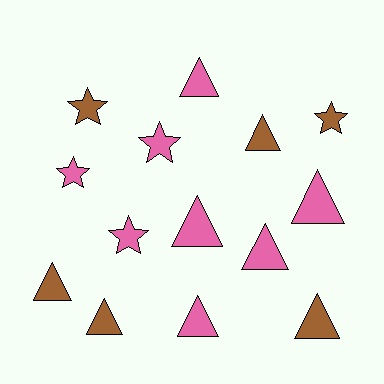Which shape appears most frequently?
Triangle, with 9 objects.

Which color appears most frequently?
Pink, with 8 objects.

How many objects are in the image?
There are 14 objects.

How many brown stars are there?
There are 2 brown stars.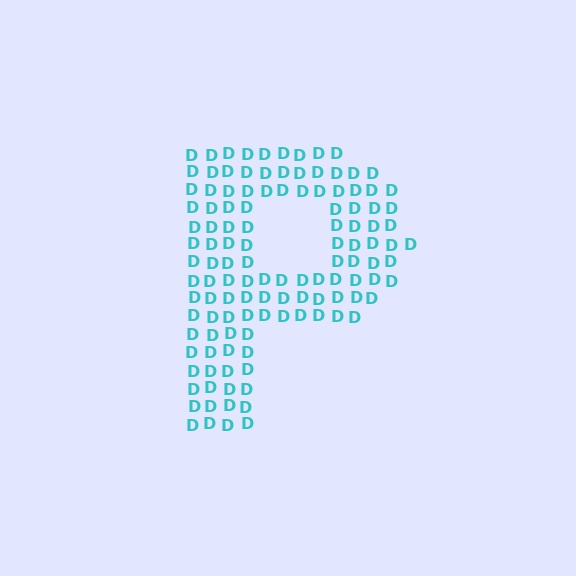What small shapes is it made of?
It is made of small letter D's.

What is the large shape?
The large shape is the letter P.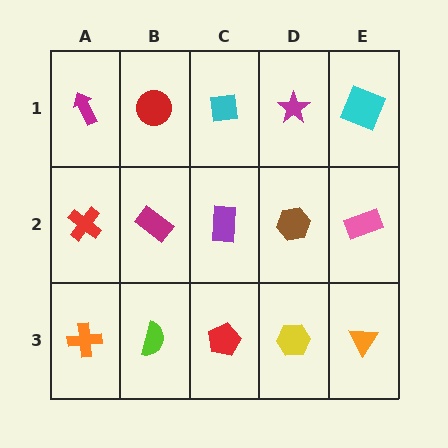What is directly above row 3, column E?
A pink rectangle.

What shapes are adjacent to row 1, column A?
A red cross (row 2, column A), a red circle (row 1, column B).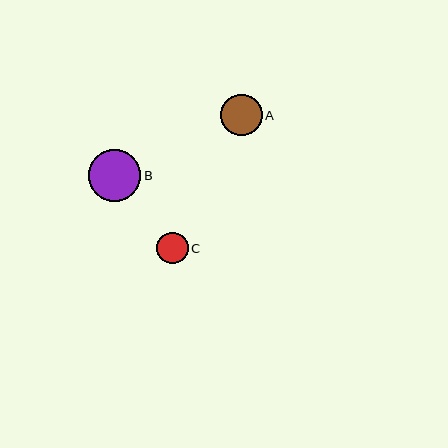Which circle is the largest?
Circle B is the largest with a size of approximately 53 pixels.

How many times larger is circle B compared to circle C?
Circle B is approximately 1.7 times the size of circle C.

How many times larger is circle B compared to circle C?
Circle B is approximately 1.7 times the size of circle C.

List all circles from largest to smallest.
From largest to smallest: B, A, C.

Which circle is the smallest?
Circle C is the smallest with a size of approximately 31 pixels.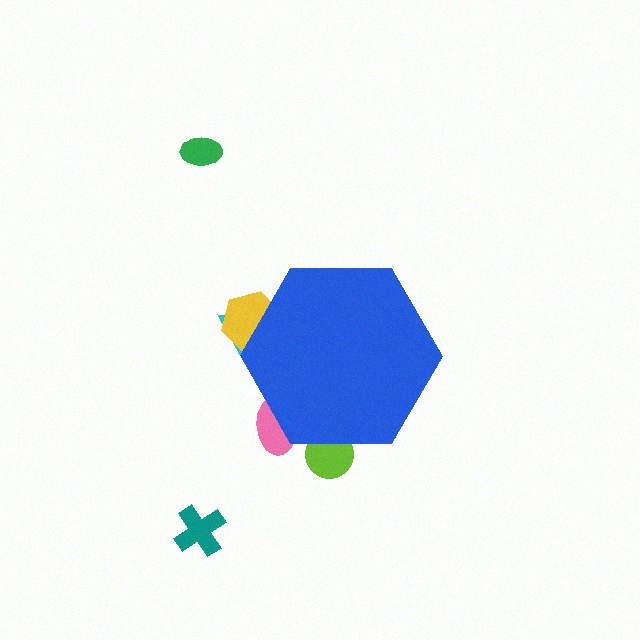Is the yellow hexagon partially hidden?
Yes, the yellow hexagon is partially hidden behind the blue hexagon.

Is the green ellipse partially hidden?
No, the green ellipse is fully visible.